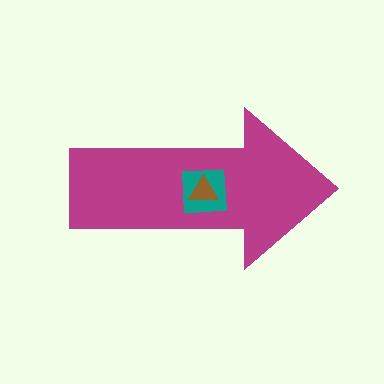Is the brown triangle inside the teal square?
Yes.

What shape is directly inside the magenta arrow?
The teal square.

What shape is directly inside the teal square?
The brown triangle.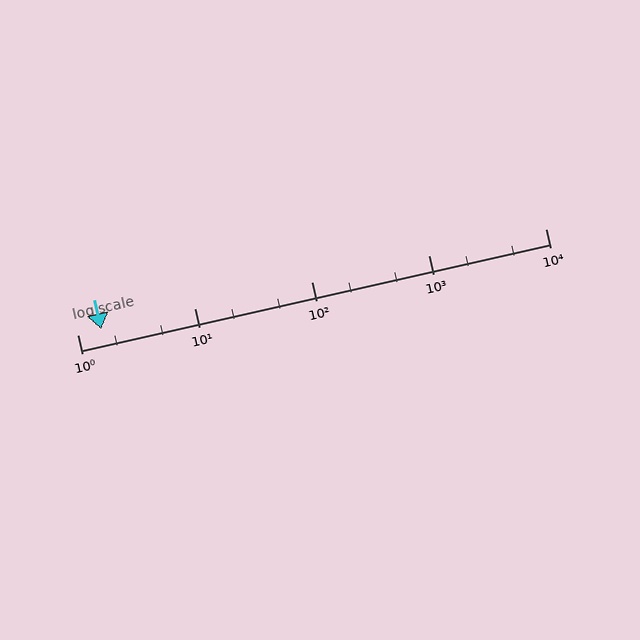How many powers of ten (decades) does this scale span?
The scale spans 4 decades, from 1 to 10000.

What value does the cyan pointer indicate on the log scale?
The pointer indicates approximately 1.6.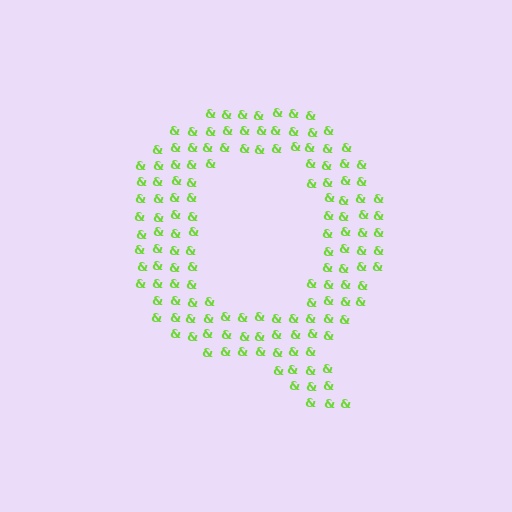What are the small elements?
The small elements are ampersands.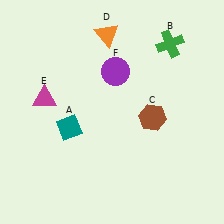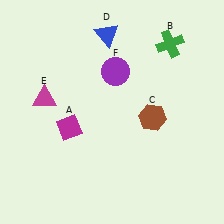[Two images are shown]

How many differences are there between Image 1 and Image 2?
There are 2 differences between the two images.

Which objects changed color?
A changed from teal to magenta. D changed from orange to blue.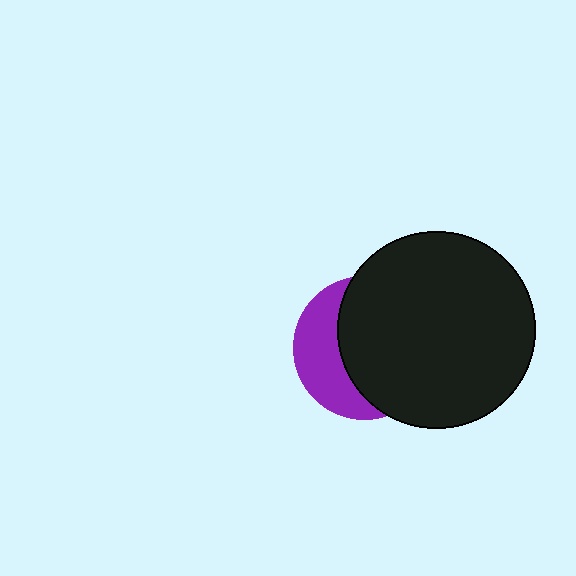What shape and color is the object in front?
The object in front is a black circle.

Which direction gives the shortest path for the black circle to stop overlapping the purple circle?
Moving right gives the shortest separation.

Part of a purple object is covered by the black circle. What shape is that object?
It is a circle.